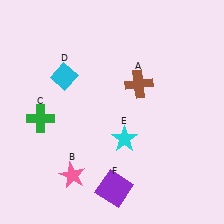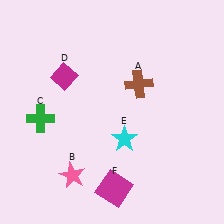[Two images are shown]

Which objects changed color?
D changed from cyan to magenta. F changed from purple to magenta.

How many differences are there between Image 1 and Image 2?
There are 2 differences between the two images.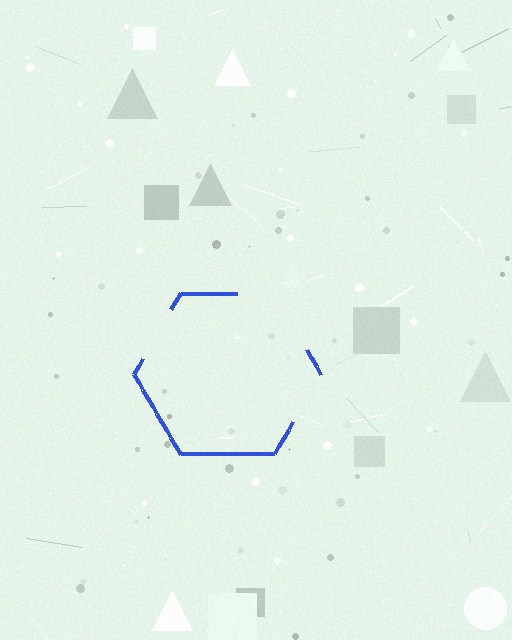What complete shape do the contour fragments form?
The contour fragments form a hexagon.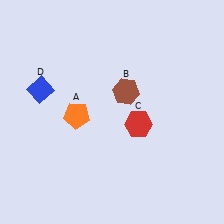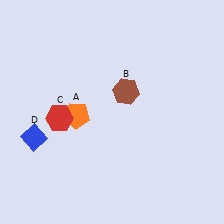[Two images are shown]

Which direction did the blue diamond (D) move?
The blue diamond (D) moved down.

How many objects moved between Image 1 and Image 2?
2 objects moved between the two images.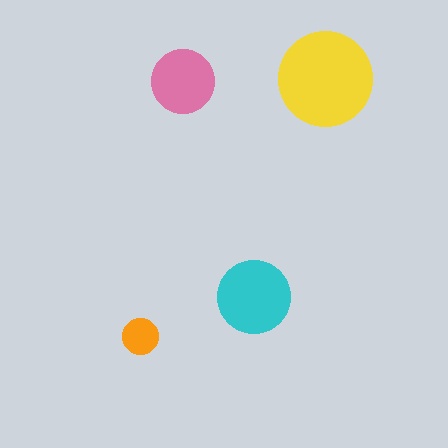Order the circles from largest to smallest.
the yellow one, the cyan one, the pink one, the orange one.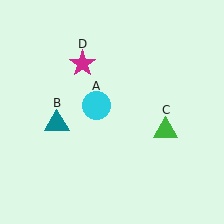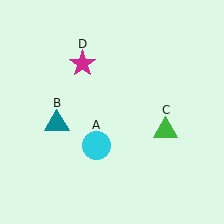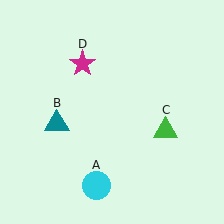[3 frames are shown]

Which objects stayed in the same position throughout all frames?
Teal triangle (object B) and green triangle (object C) and magenta star (object D) remained stationary.